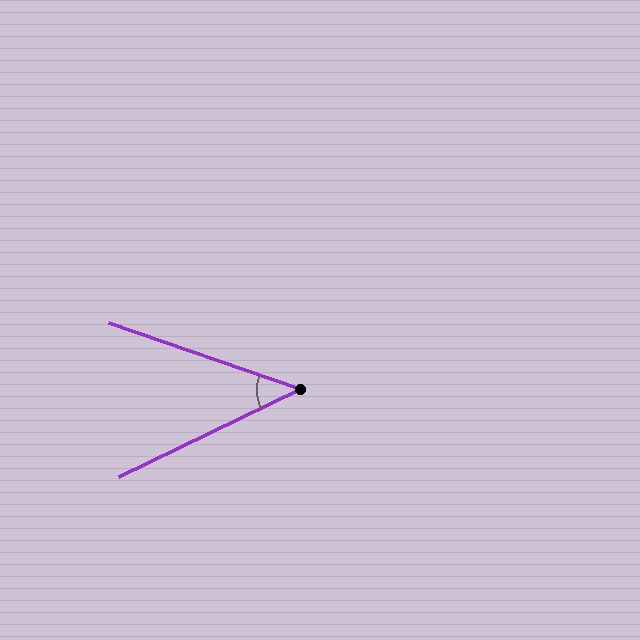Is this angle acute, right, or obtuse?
It is acute.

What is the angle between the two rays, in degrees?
Approximately 45 degrees.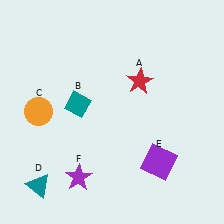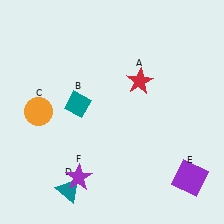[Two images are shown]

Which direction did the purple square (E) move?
The purple square (E) moved right.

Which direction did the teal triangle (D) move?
The teal triangle (D) moved right.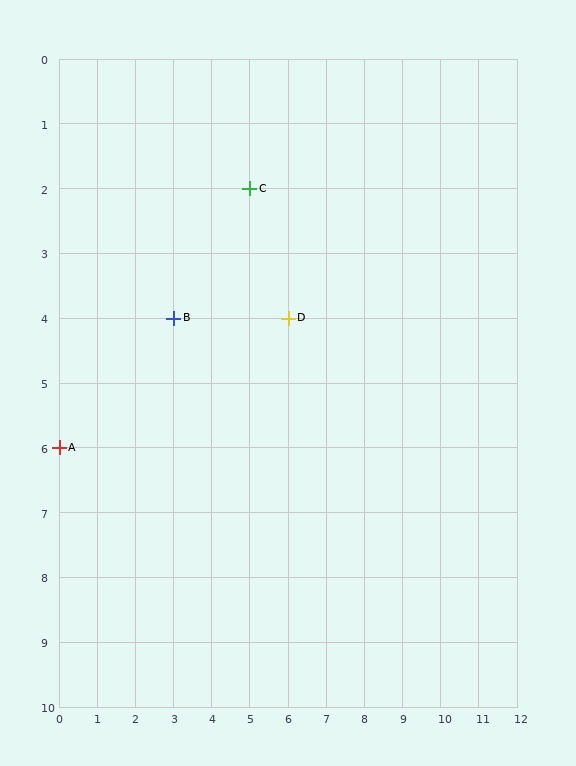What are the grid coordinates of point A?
Point A is at grid coordinates (0, 6).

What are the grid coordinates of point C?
Point C is at grid coordinates (5, 2).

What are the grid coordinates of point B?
Point B is at grid coordinates (3, 4).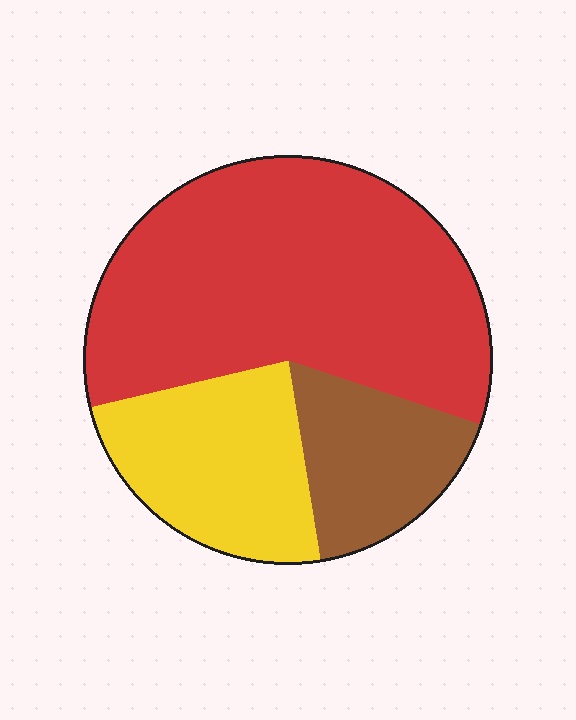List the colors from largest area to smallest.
From largest to smallest: red, yellow, brown.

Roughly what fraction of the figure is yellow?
Yellow takes up between a sixth and a third of the figure.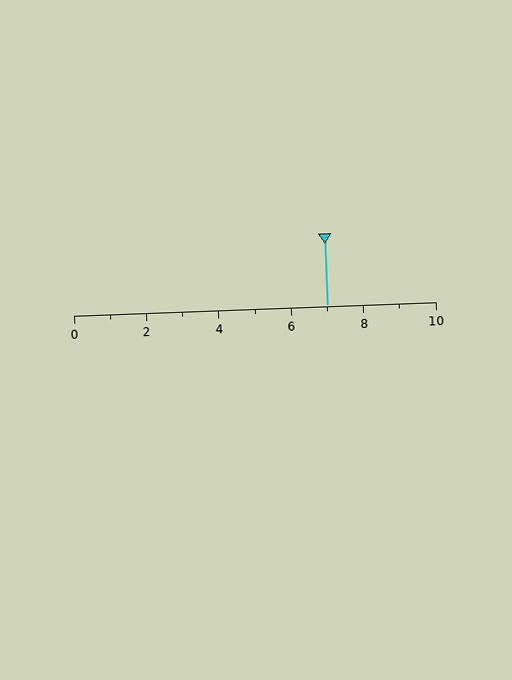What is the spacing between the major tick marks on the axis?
The major ticks are spaced 2 apart.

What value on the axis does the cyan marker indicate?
The marker indicates approximately 7.